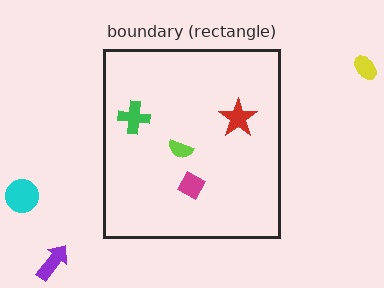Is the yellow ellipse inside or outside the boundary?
Outside.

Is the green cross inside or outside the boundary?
Inside.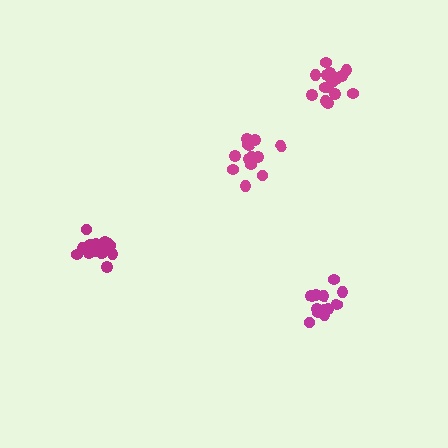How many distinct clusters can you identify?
There are 4 distinct clusters.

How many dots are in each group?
Group 1: 12 dots, Group 2: 14 dots, Group 3: 17 dots, Group 4: 16 dots (59 total).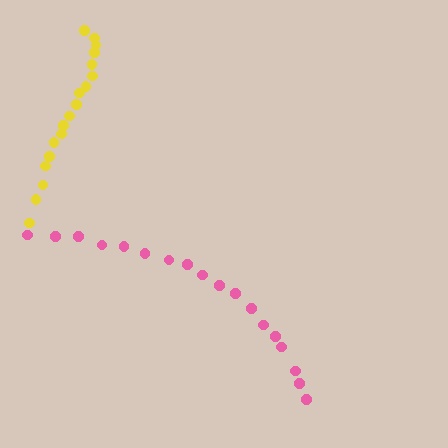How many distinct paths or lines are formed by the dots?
There are 2 distinct paths.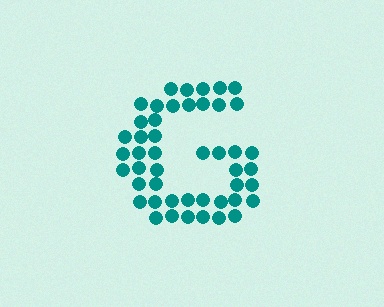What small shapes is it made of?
It is made of small circles.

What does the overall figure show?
The overall figure shows the letter G.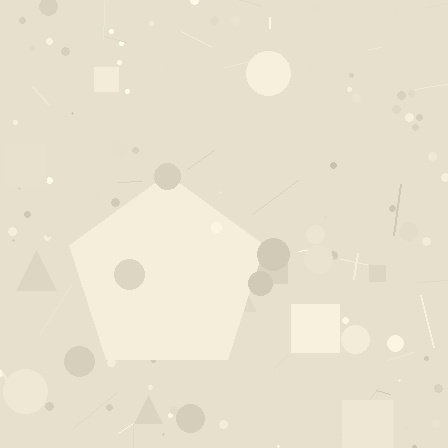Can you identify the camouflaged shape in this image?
The camouflaged shape is a pentagon.